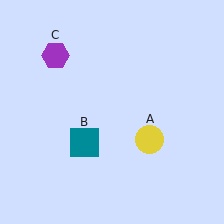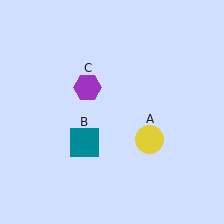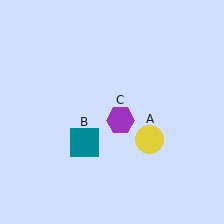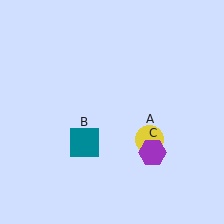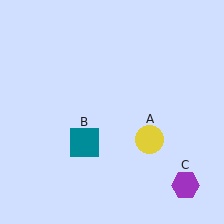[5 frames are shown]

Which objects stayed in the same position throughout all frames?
Yellow circle (object A) and teal square (object B) remained stationary.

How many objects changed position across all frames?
1 object changed position: purple hexagon (object C).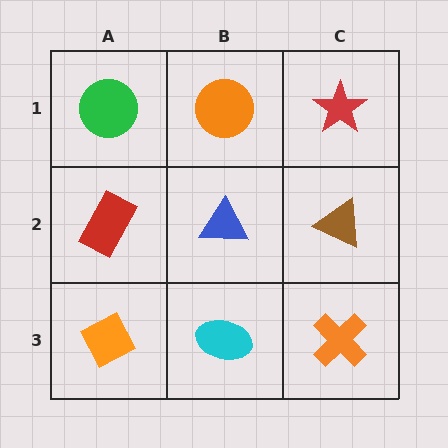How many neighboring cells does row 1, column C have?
2.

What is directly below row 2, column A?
An orange diamond.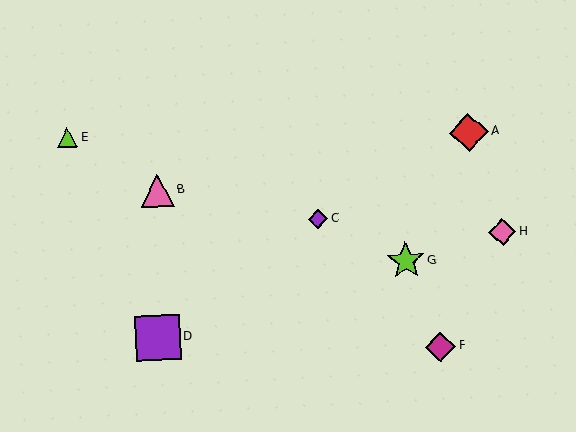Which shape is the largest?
The purple square (labeled D) is the largest.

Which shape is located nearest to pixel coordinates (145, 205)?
The pink triangle (labeled B) at (157, 190) is nearest to that location.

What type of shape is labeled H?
Shape H is a pink diamond.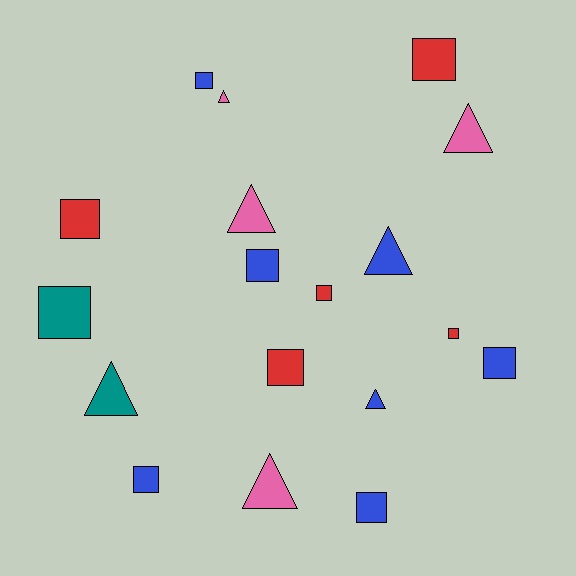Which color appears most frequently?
Blue, with 7 objects.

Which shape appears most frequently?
Square, with 11 objects.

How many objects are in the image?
There are 18 objects.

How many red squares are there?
There are 5 red squares.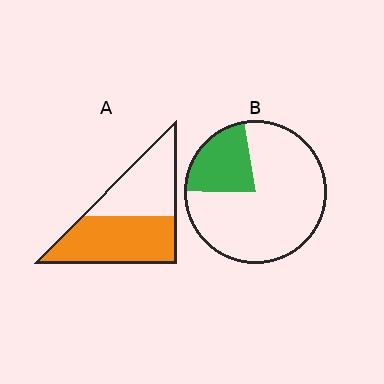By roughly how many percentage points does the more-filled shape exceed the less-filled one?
By roughly 35 percentage points (A over B).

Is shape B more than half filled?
No.